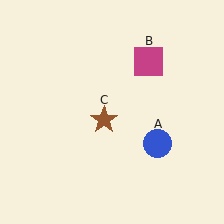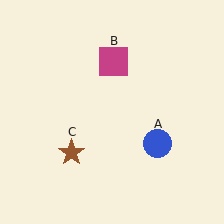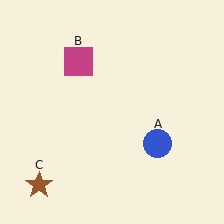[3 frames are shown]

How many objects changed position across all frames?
2 objects changed position: magenta square (object B), brown star (object C).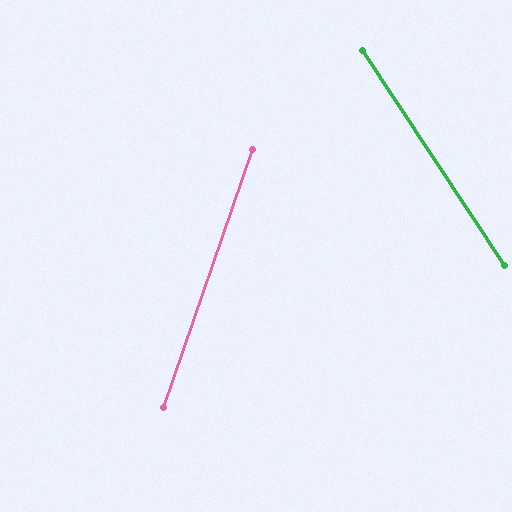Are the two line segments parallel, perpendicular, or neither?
Neither parallel nor perpendicular — they differ by about 53°.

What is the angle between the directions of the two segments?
Approximately 53 degrees.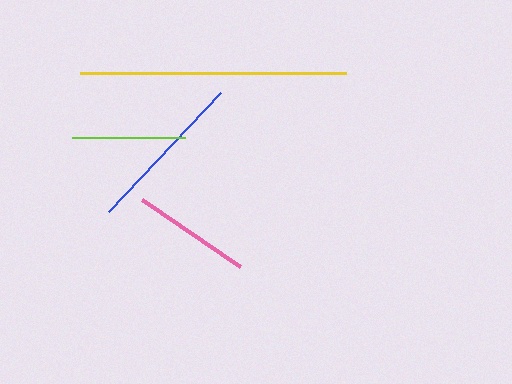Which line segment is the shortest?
The lime line is the shortest at approximately 114 pixels.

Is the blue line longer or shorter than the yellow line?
The yellow line is longer than the blue line.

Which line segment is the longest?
The yellow line is the longest at approximately 267 pixels.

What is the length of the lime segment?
The lime segment is approximately 114 pixels long.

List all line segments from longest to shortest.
From longest to shortest: yellow, blue, pink, lime.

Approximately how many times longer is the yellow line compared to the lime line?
The yellow line is approximately 2.4 times the length of the lime line.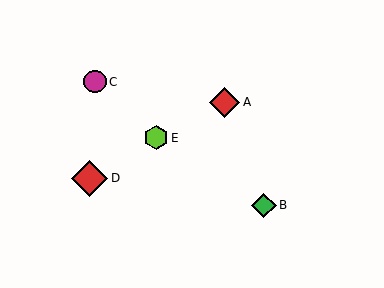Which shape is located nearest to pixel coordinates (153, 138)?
The lime hexagon (labeled E) at (156, 138) is nearest to that location.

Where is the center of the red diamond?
The center of the red diamond is at (90, 178).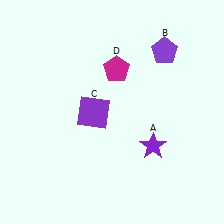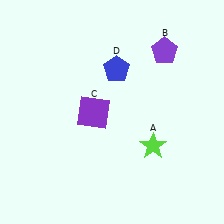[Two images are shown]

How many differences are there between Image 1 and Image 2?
There are 2 differences between the two images.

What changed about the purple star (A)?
In Image 1, A is purple. In Image 2, it changed to lime.